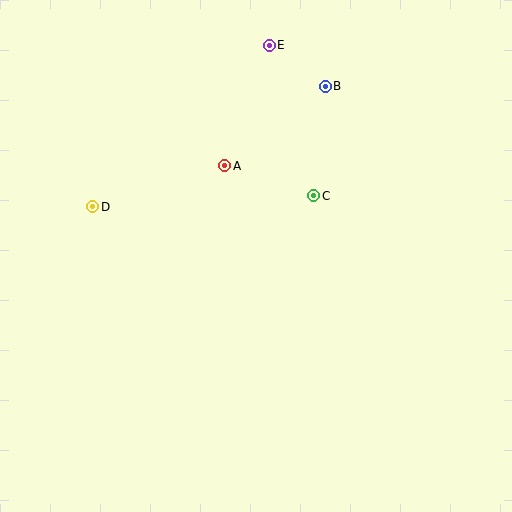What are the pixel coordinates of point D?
Point D is at (93, 207).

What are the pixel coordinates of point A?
Point A is at (225, 166).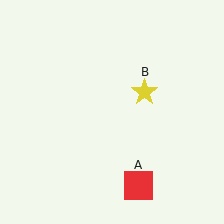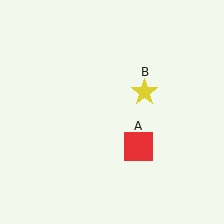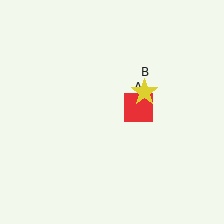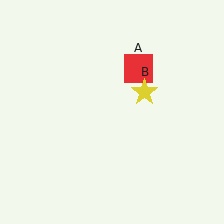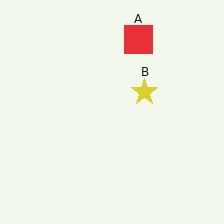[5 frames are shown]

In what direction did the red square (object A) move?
The red square (object A) moved up.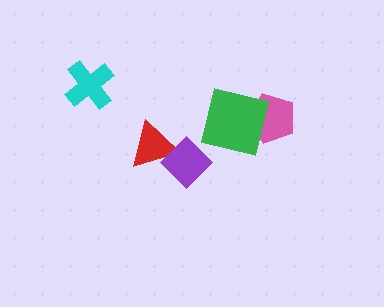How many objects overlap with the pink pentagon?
1 object overlaps with the pink pentagon.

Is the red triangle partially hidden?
Yes, it is partially covered by another shape.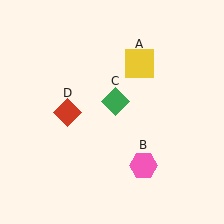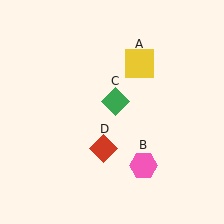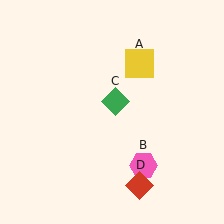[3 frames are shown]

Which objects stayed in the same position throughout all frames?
Yellow square (object A) and pink hexagon (object B) and green diamond (object C) remained stationary.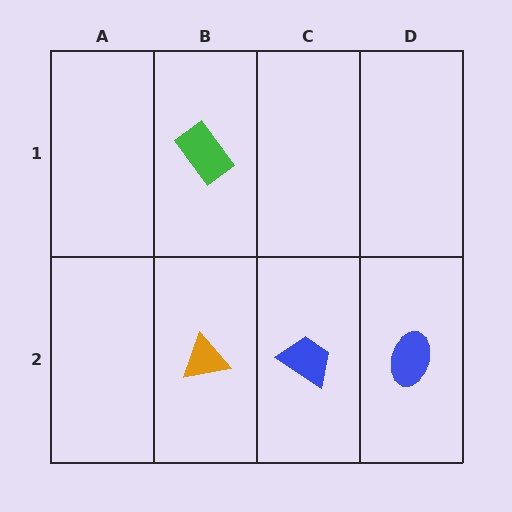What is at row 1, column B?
A green rectangle.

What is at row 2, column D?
A blue ellipse.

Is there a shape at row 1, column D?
No, that cell is empty.